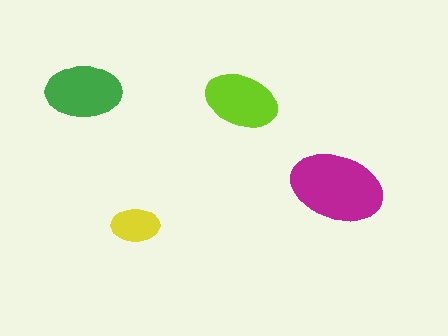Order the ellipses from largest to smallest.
the magenta one, the green one, the lime one, the yellow one.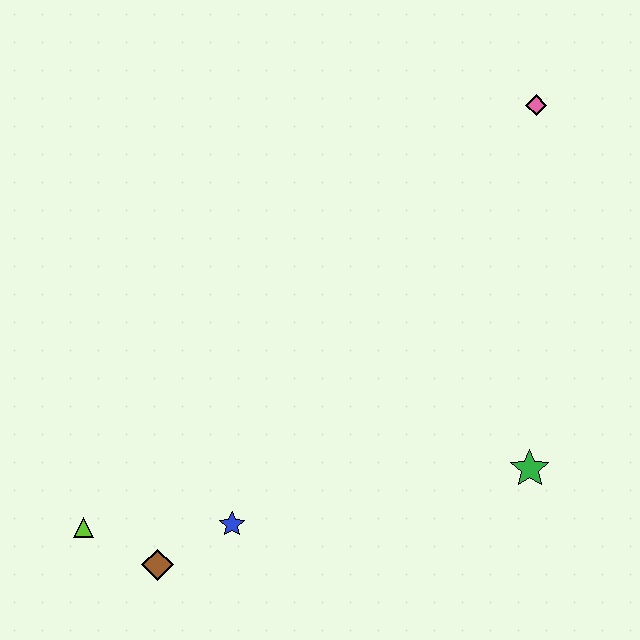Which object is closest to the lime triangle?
The brown diamond is closest to the lime triangle.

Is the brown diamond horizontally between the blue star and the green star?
No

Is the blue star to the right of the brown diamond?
Yes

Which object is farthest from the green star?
The lime triangle is farthest from the green star.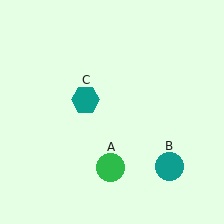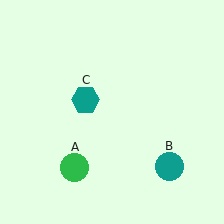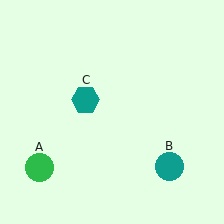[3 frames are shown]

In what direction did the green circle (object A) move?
The green circle (object A) moved left.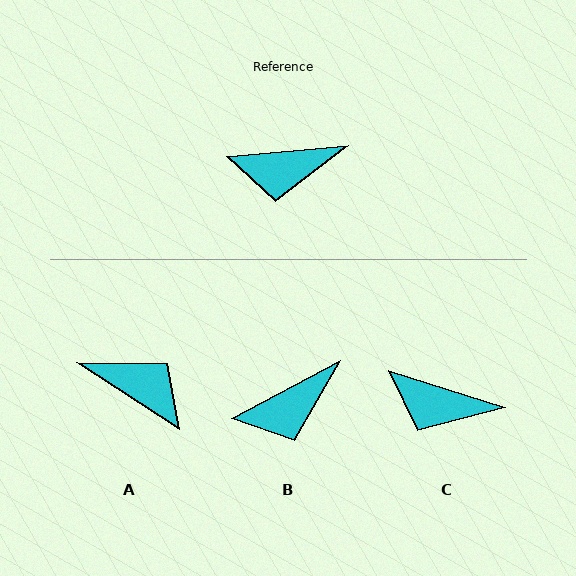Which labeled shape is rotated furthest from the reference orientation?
A, about 142 degrees away.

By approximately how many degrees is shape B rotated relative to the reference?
Approximately 23 degrees counter-clockwise.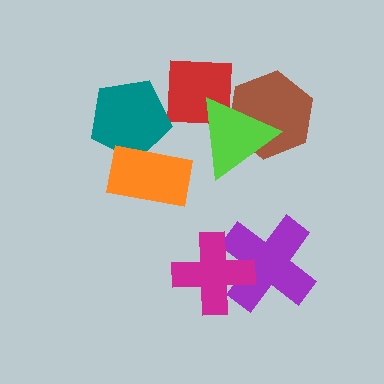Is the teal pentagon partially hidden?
Yes, it is partially covered by another shape.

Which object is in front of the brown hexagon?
The lime triangle is in front of the brown hexagon.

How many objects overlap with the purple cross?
1 object overlaps with the purple cross.